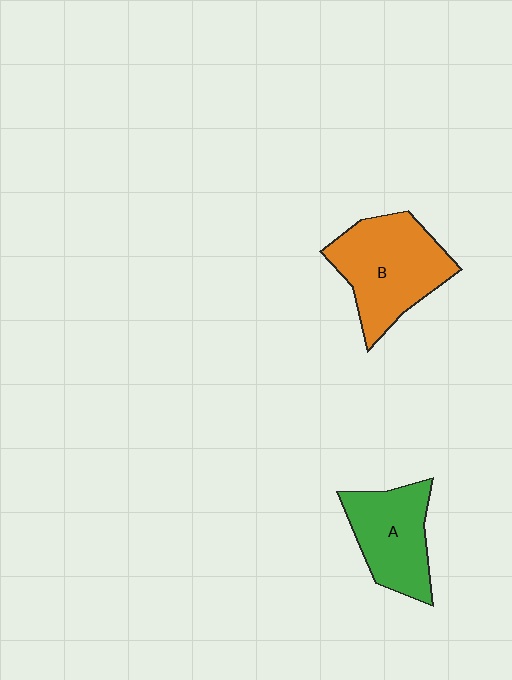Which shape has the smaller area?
Shape A (green).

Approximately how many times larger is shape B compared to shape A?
Approximately 1.3 times.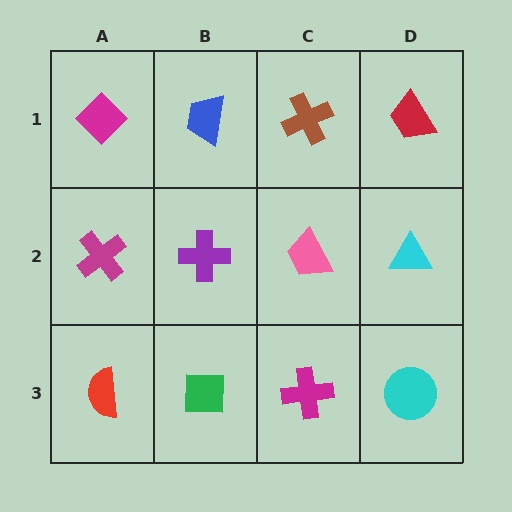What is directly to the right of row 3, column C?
A cyan circle.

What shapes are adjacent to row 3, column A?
A magenta cross (row 2, column A), a green square (row 3, column B).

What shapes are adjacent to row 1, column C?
A pink trapezoid (row 2, column C), a blue trapezoid (row 1, column B), a red trapezoid (row 1, column D).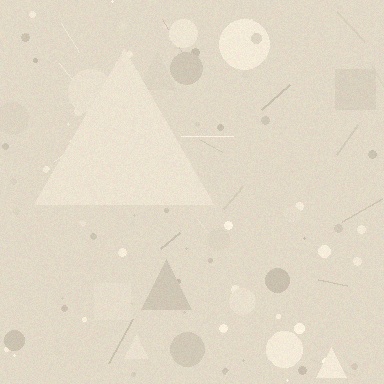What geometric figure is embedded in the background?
A triangle is embedded in the background.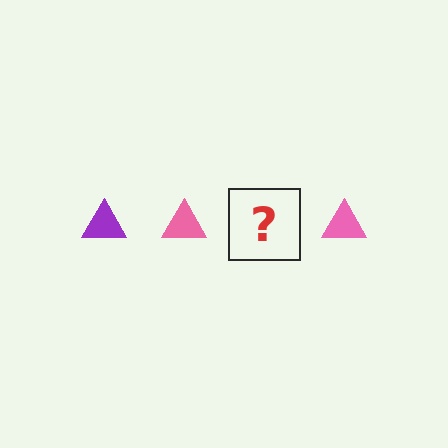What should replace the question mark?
The question mark should be replaced with a purple triangle.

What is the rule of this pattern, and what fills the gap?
The rule is that the pattern cycles through purple, pink triangles. The gap should be filled with a purple triangle.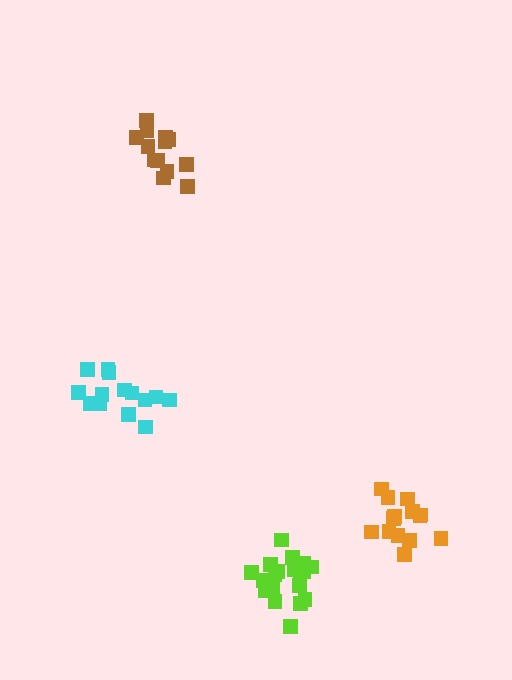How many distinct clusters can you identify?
There are 4 distinct clusters.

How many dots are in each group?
Group 1: 13 dots, Group 2: 14 dots, Group 3: 14 dots, Group 4: 19 dots (60 total).